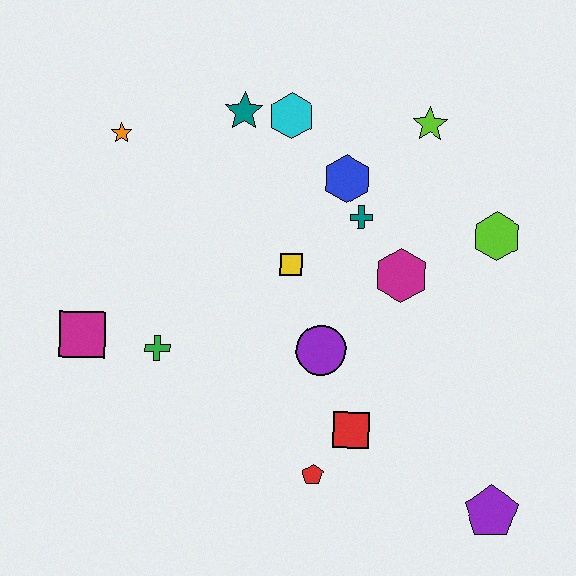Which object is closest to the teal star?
The cyan hexagon is closest to the teal star.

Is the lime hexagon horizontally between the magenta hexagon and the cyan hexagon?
No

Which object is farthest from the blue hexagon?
The purple pentagon is farthest from the blue hexagon.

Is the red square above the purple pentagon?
Yes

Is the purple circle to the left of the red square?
Yes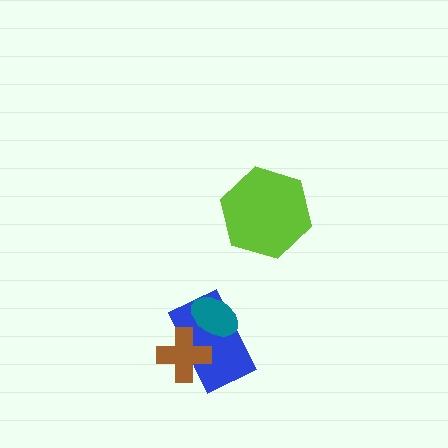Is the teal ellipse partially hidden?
No, no other shape covers it.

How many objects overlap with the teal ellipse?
1 object overlaps with the teal ellipse.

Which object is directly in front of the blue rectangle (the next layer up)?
The brown cross is directly in front of the blue rectangle.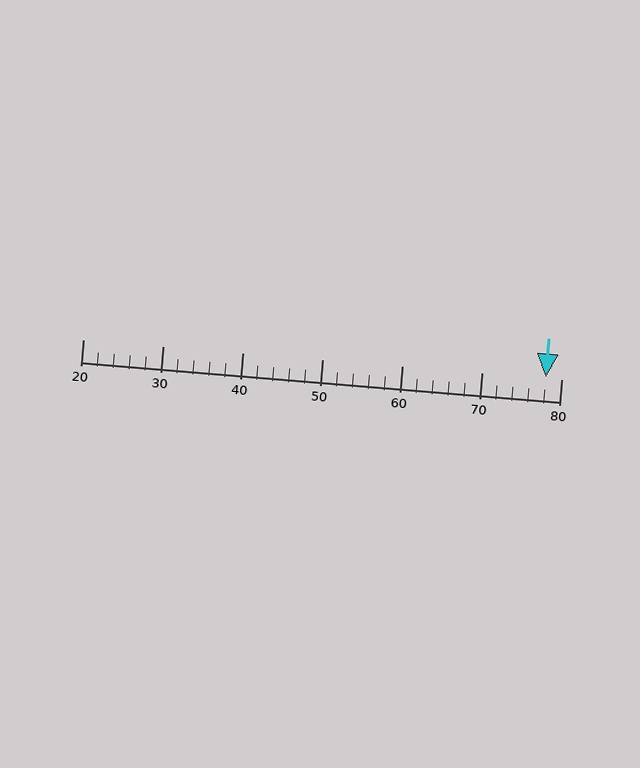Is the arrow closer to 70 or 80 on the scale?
The arrow is closer to 80.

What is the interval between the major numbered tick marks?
The major tick marks are spaced 10 units apart.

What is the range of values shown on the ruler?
The ruler shows values from 20 to 80.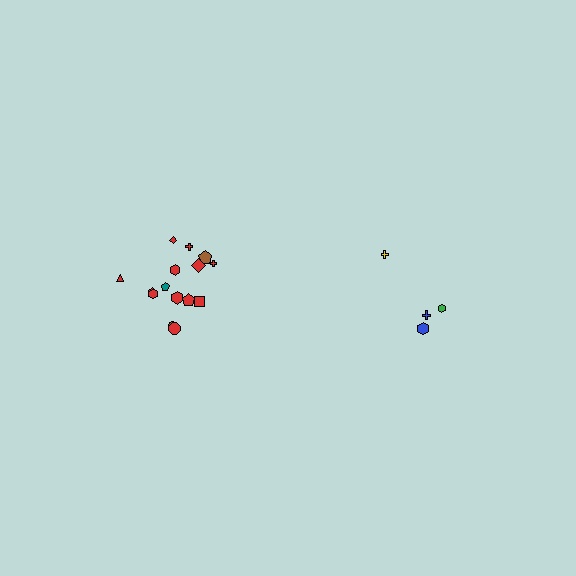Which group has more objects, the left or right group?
The left group.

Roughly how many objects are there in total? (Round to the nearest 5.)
Roughly 20 objects in total.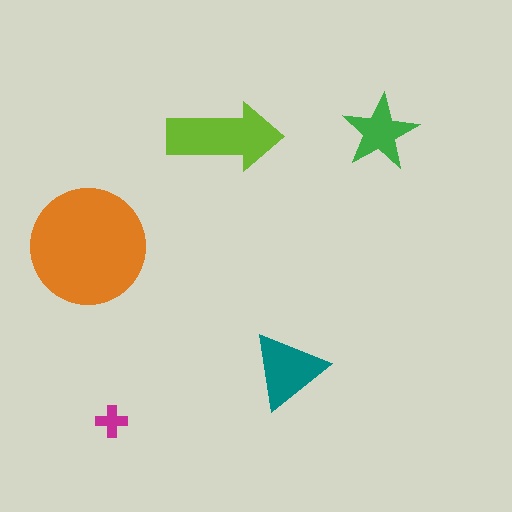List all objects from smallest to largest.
The magenta cross, the green star, the teal triangle, the lime arrow, the orange circle.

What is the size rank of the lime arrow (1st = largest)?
2nd.